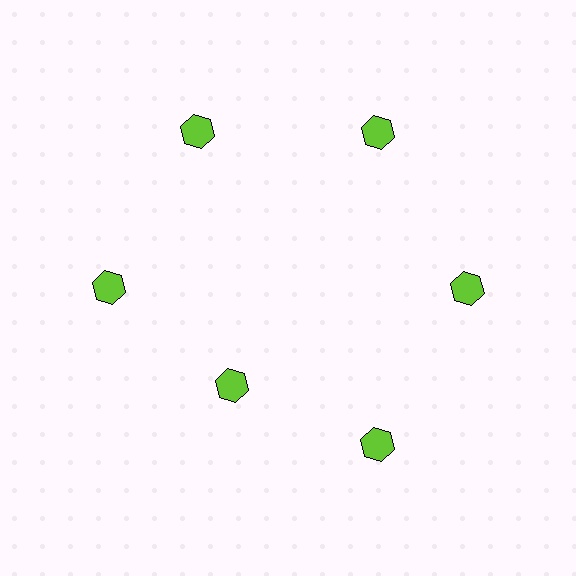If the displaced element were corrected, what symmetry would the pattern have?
It would have 6-fold rotational symmetry — the pattern would map onto itself every 60 degrees.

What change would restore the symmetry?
The symmetry would be restored by moving it outward, back onto the ring so that all 6 hexagons sit at equal angles and equal distance from the center.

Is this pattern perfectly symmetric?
No. The 6 lime hexagons are arranged in a ring, but one element near the 7 o'clock position is pulled inward toward the center, breaking the 6-fold rotational symmetry.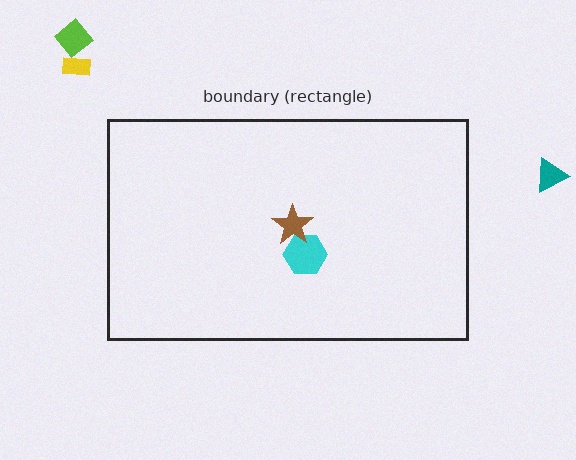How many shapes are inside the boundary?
2 inside, 3 outside.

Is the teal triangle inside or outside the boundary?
Outside.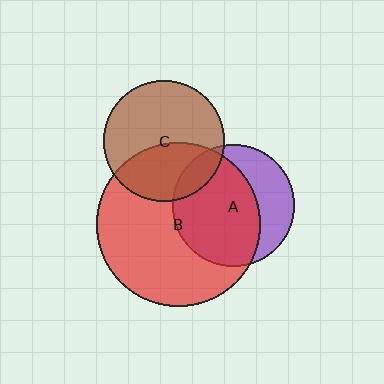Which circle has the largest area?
Circle B (red).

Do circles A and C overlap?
Yes.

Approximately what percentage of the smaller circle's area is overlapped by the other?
Approximately 10%.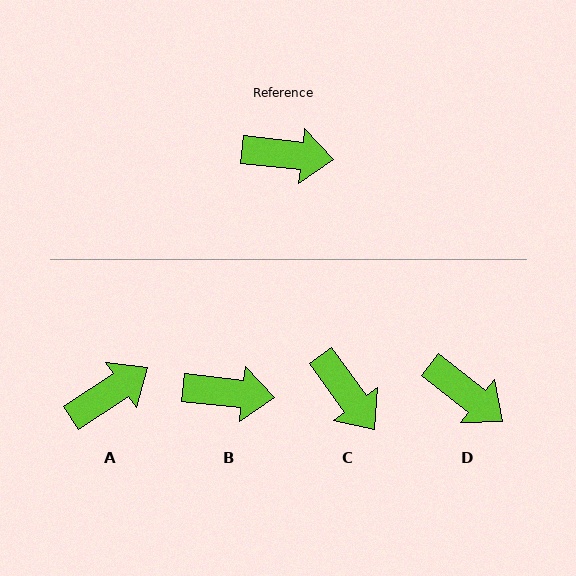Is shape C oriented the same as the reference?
No, it is off by about 47 degrees.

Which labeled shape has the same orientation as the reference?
B.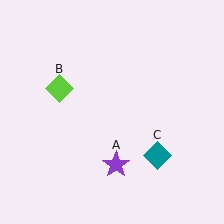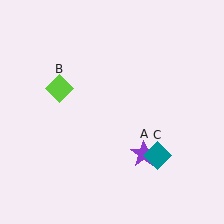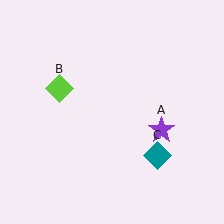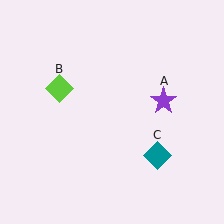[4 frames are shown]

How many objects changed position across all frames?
1 object changed position: purple star (object A).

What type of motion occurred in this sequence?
The purple star (object A) rotated counterclockwise around the center of the scene.